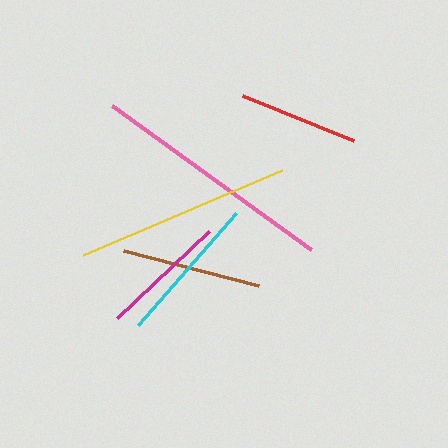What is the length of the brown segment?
The brown segment is approximately 139 pixels long.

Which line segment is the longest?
The pink line is the longest at approximately 246 pixels.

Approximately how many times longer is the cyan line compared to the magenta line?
The cyan line is approximately 1.2 times the length of the magenta line.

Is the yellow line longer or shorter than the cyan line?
The yellow line is longer than the cyan line.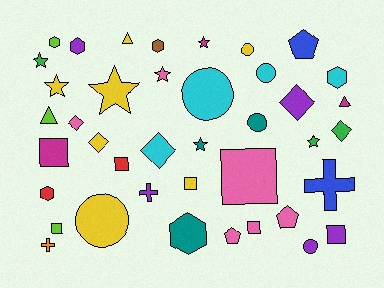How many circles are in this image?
There are 6 circles.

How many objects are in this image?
There are 40 objects.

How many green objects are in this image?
There are 3 green objects.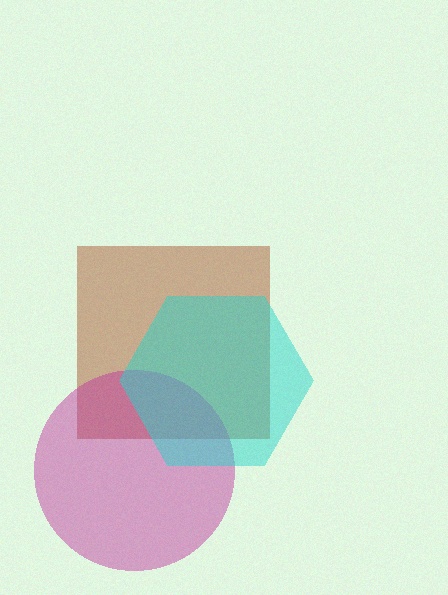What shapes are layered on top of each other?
The layered shapes are: a brown square, a magenta circle, a cyan hexagon.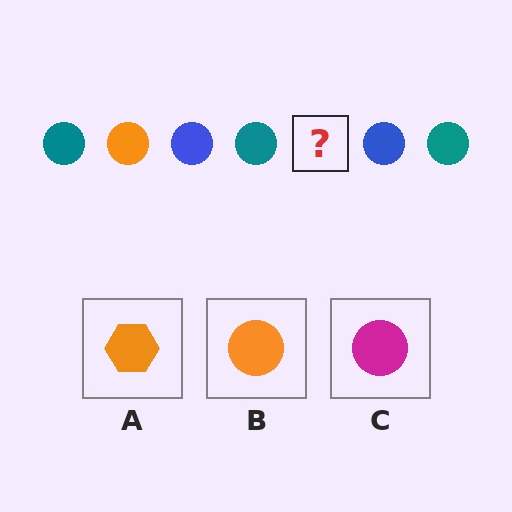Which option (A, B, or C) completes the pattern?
B.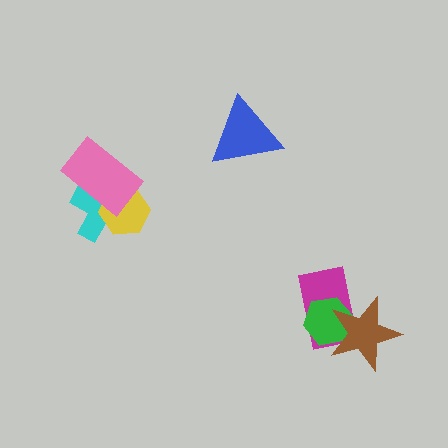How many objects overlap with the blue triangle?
0 objects overlap with the blue triangle.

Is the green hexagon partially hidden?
Yes, it is partially covered by another shape.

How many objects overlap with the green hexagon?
2 objects overlap with the green hexagon.